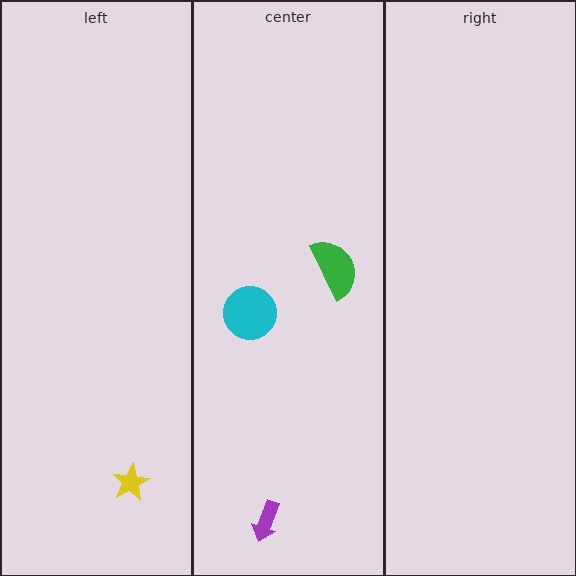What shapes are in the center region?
The green semicircle, the cyan circle, the purple arrow.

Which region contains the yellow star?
The left region.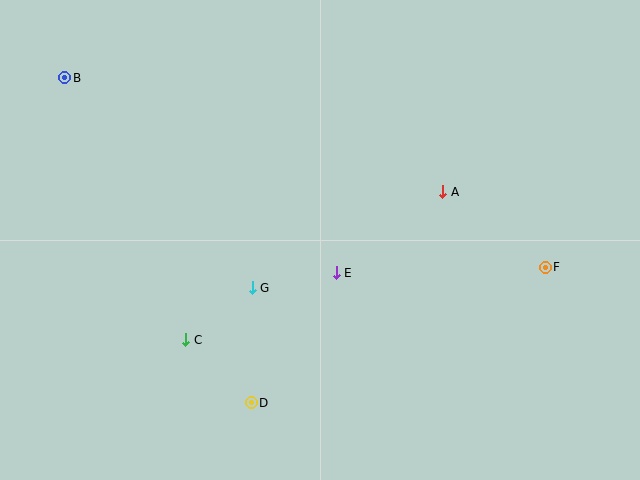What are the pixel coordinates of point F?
Point F is at (545, 267).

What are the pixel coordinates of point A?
Point A is at (443, 192).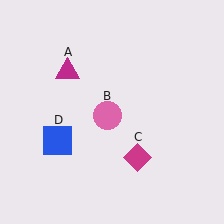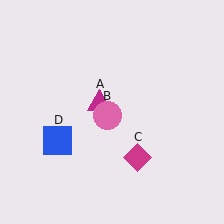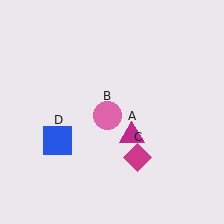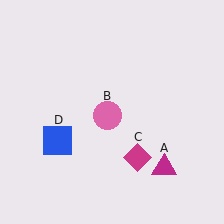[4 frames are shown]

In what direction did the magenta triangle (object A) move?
The magenta triangle (object A) moved down and to the right.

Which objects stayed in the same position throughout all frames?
Pink circle (object B) and magenta diamond (object C) and blue square (object D) remained stationary.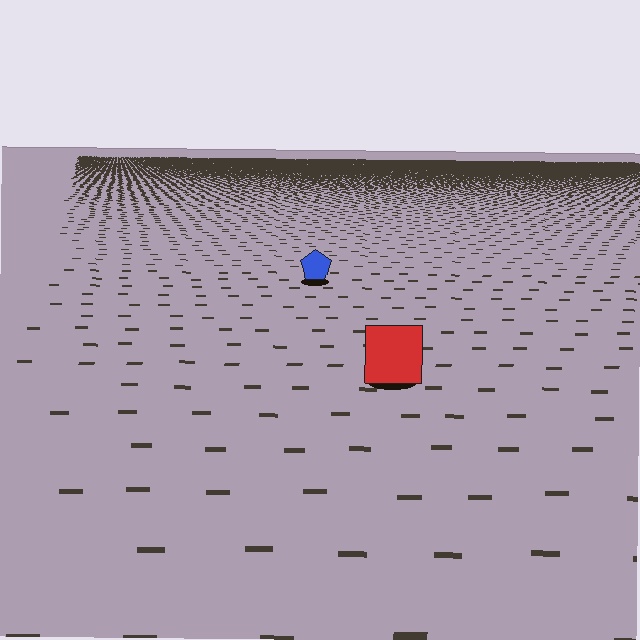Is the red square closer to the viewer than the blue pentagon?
Yes. The red square is closer — you can tell from the texture gradient: the ground texture is coarser near it.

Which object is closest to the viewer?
The red square is closest. The texture marks near it are larger and more spread out.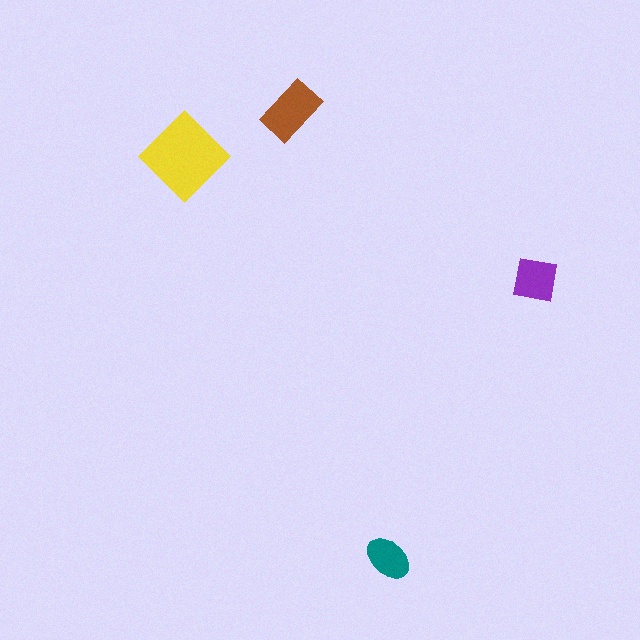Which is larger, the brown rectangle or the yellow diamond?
The yellow diamond.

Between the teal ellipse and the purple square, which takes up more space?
The purple square.